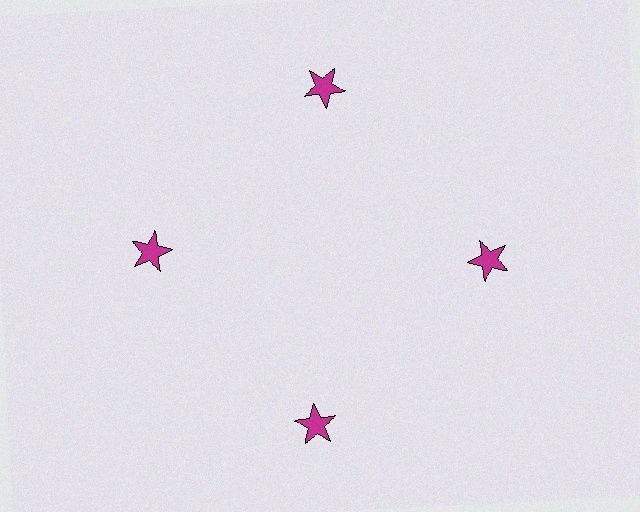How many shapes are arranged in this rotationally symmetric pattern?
There are 4 shapes, arranged in 4 groups of 1.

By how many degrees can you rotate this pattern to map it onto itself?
The pattern maps onto itself every 90 degrees of rotation.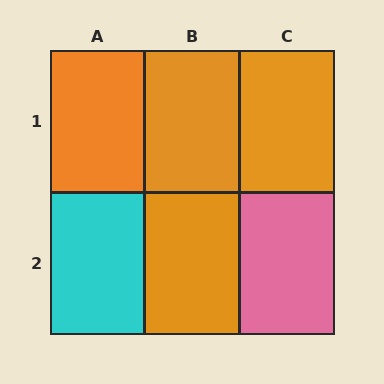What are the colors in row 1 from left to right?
Orange, orange, orange.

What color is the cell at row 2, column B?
Orange.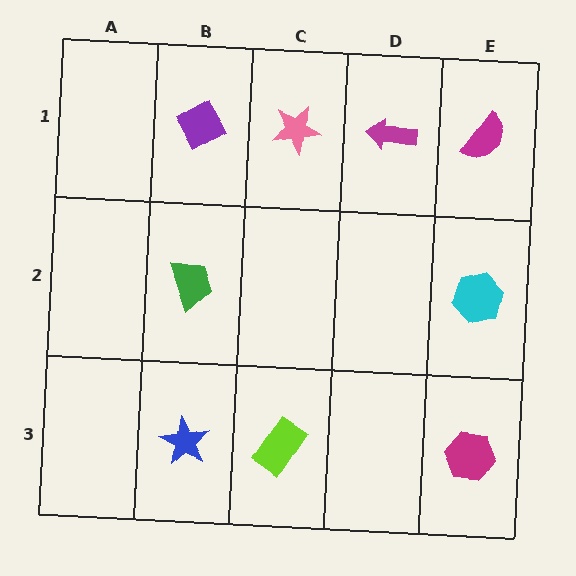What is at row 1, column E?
A magenta semicircle.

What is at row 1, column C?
A pink star.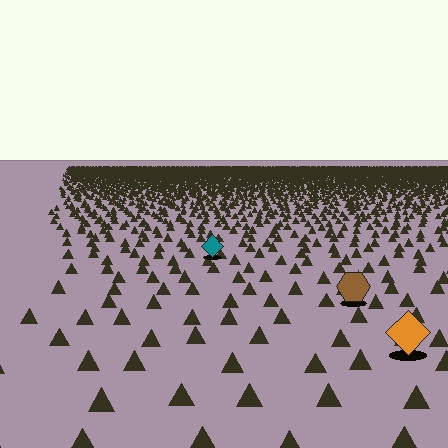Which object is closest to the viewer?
The orange diamond is closest. The texture marks near it are larger and more spread out.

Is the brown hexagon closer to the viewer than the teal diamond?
Yes. The brown hexagon is closer — you can tell from the texture gradient: the ground texture is coarser near it.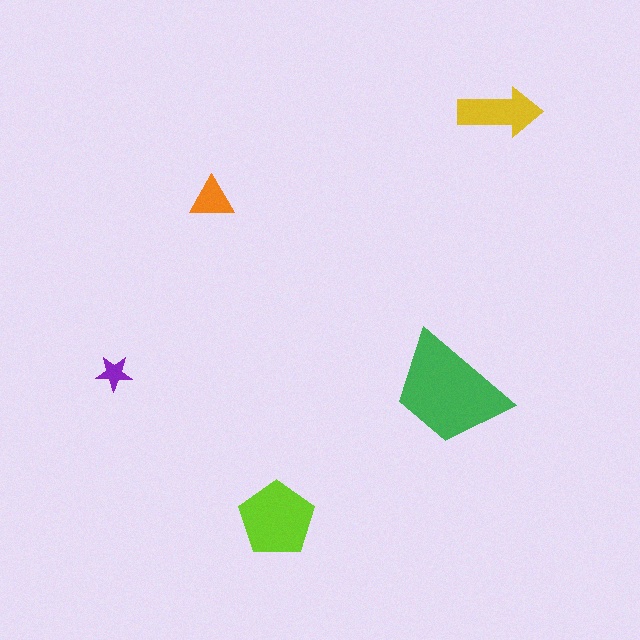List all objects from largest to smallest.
The green trapezoid, the lime pentagon, the yellow arrow, the orange triangle, the purple star.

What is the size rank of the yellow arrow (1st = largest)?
3rd.